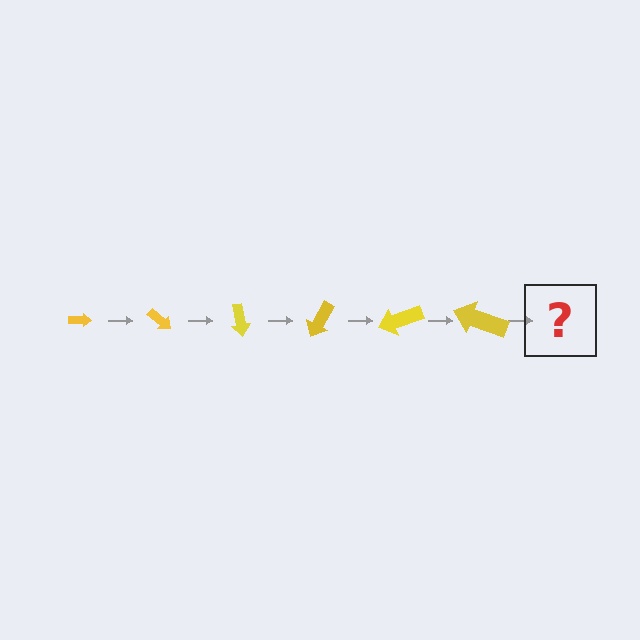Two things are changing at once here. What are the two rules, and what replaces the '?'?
The two rules are that the arrow grows larger each step and it rotates 40 degrees each step. The '?' should be an arrow, larger than the previous one and rotated 240 degrees from the start.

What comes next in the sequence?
The next element should be an arrow, larger than the previous one and rotated 240 degrees from the start.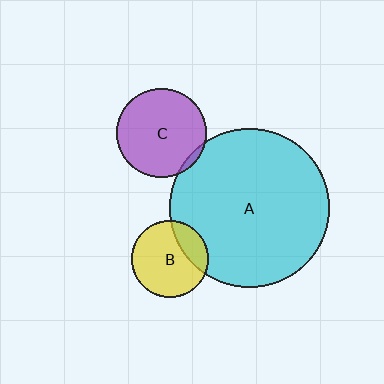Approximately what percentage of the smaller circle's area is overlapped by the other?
Approximately 25%.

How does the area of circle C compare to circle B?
Approximately 1.4 times.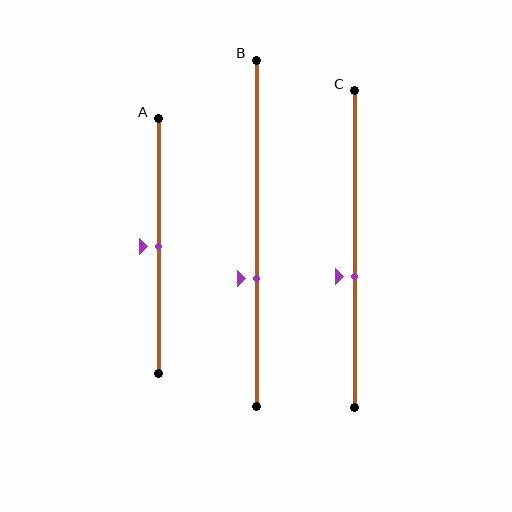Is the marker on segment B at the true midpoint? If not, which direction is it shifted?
No, the marker on segment B is shifted downward by about 13% of the segment length.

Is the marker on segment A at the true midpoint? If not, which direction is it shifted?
Yes, the marker on segment A is at the true midpoint.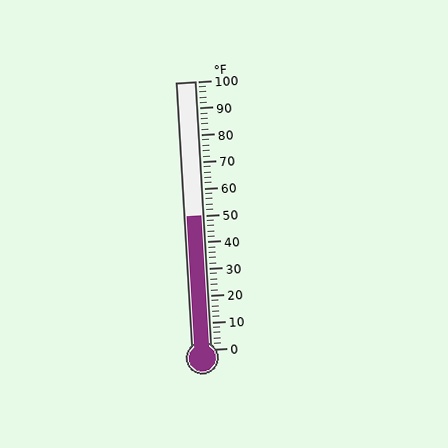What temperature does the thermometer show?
The thermometer shows approximately 50°F.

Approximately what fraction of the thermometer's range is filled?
The thermometer is filled to approximately 50% of its range.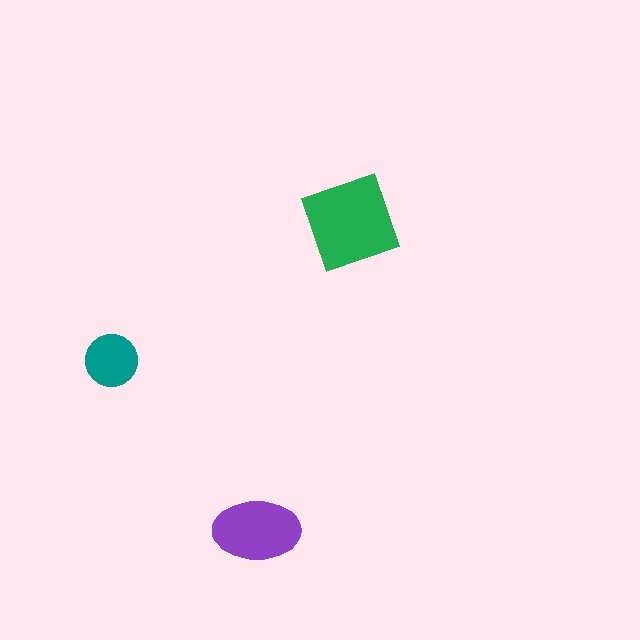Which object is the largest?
The green diamond.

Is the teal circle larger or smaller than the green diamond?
Smaller.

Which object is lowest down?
The purple ellipse is bottommost.